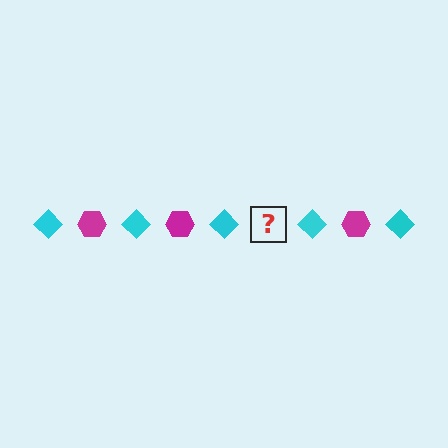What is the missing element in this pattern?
The missing element is a magenta hexagon.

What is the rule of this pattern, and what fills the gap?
The rule is that the pattern alternates between cyan diamond and magenta hexagon. The gap should be filled with a magenta hexagon.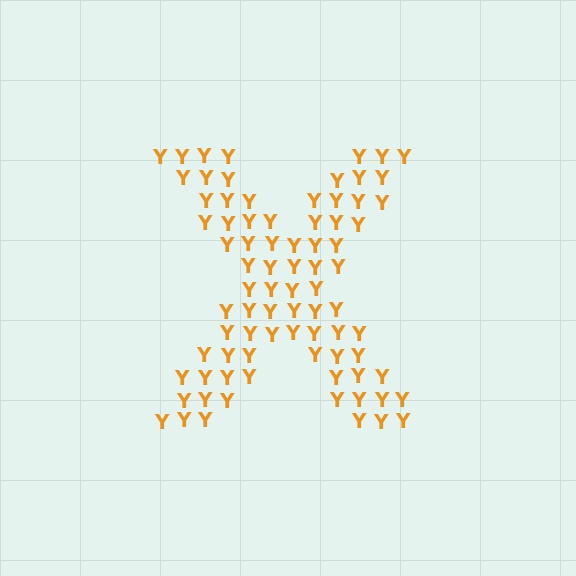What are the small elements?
The small elements are letter Y's.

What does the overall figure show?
The overall figure shows the letter X.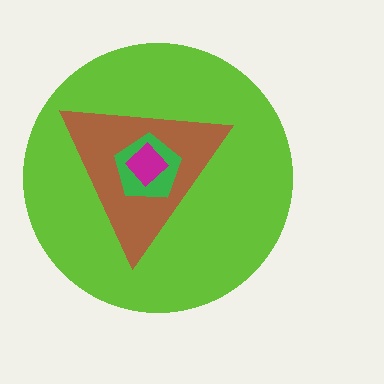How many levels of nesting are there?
4.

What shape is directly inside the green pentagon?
The magenta diamond.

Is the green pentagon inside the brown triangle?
Yes.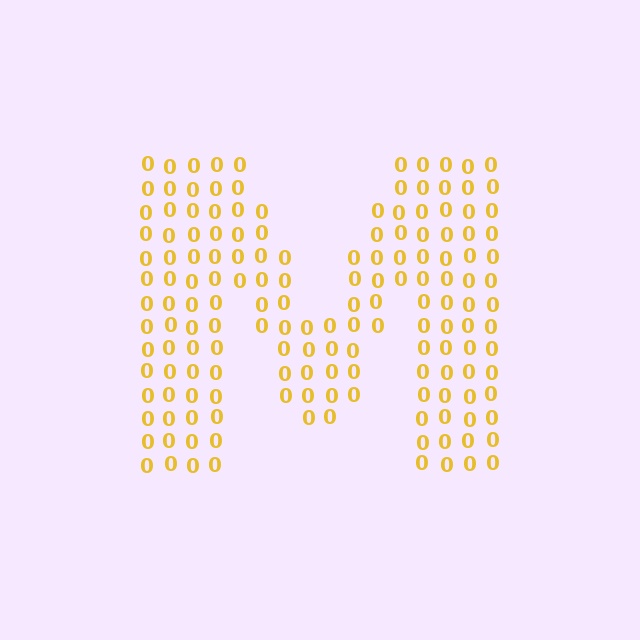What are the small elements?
The small elements are digit 0's.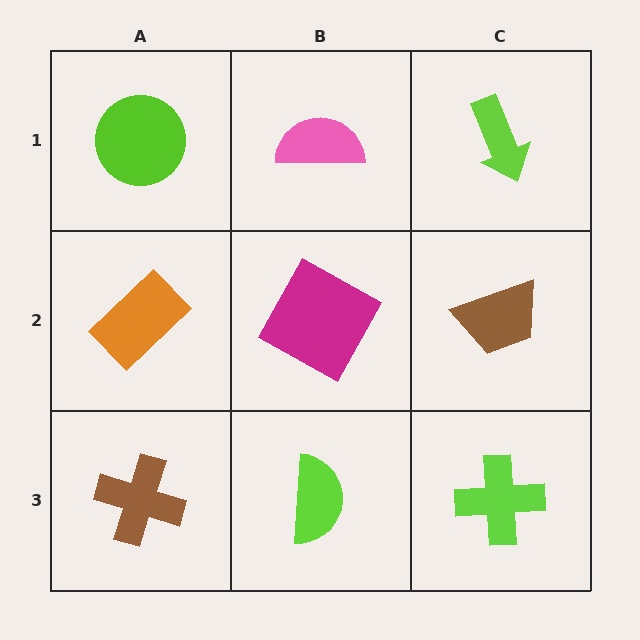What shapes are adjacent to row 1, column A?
An orange rectangle (row 2, column A), a pink semicircle (row 1, column B).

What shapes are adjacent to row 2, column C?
A lime arrow (row 1, column C), a lime cross (row 3, column C), a magenta square (row 2, column B).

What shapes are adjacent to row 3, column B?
A magenta square (row 2, column B), a brown cross (row 3, column A), a lime cross (row 3, column C).